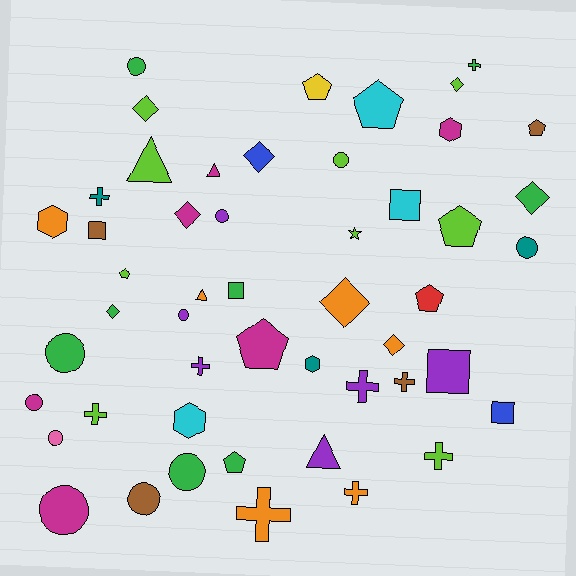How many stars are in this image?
There is 1 star.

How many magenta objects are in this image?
There are 6 magenta objects.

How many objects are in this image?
There are 50 objects.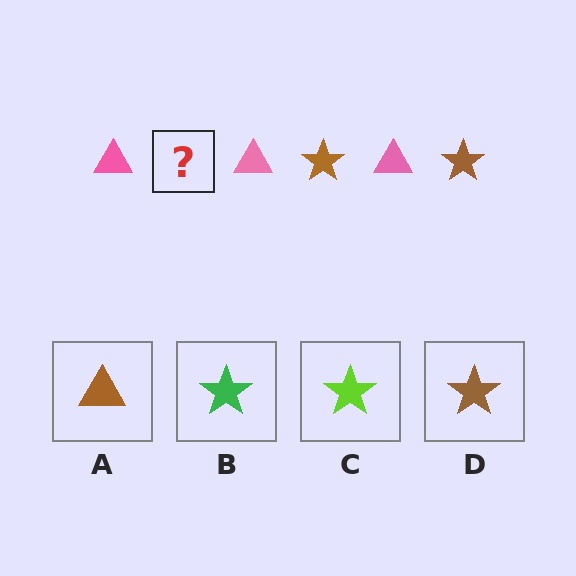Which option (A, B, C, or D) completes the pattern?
D.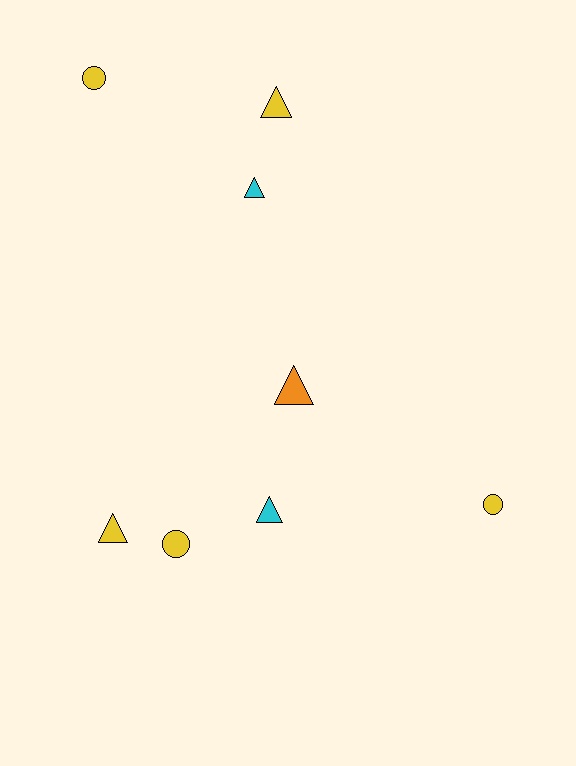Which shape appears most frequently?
Triangle, with 5 objects.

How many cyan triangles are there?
There are 2 cyan triangles.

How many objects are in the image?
There are 8 objects.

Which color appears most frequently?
Yellow, with 5 objects.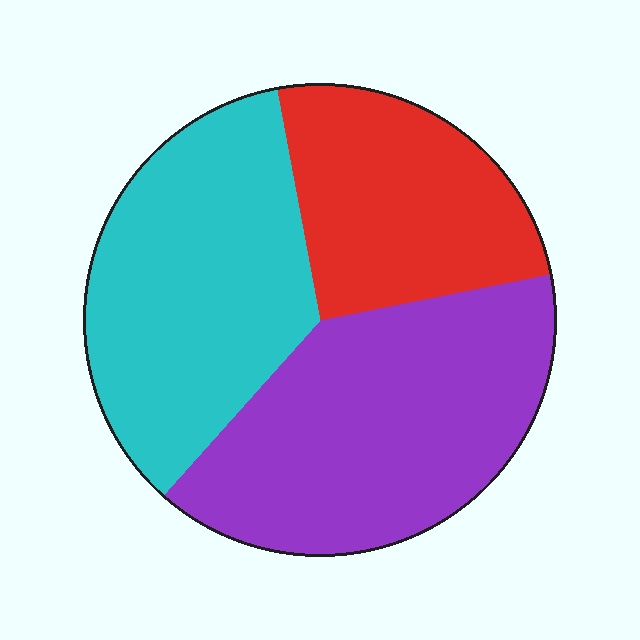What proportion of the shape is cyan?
Cyan takes up about three eighths (3/8) of the shape.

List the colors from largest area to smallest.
From largest to smallest: purple, cyan, red.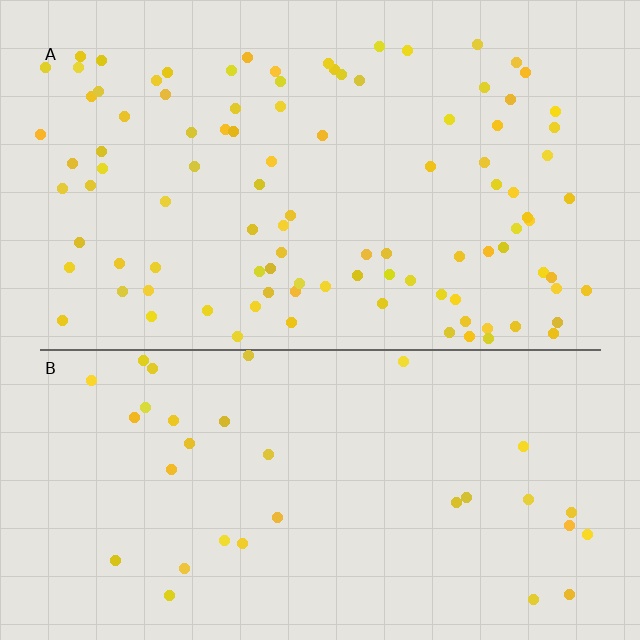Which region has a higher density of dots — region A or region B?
A (the top).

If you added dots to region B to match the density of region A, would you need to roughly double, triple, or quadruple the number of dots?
Approximately triple.